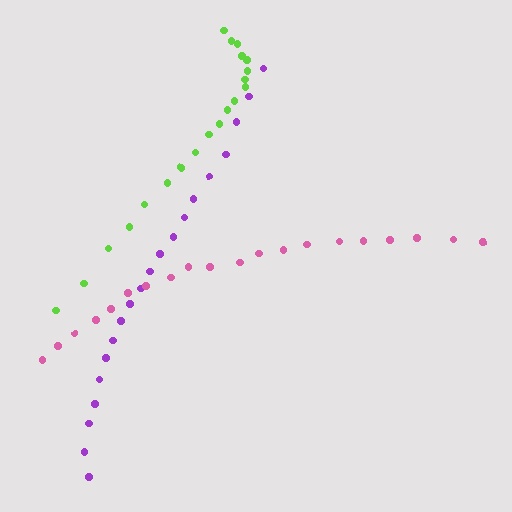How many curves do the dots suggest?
There are 3 distinct paths.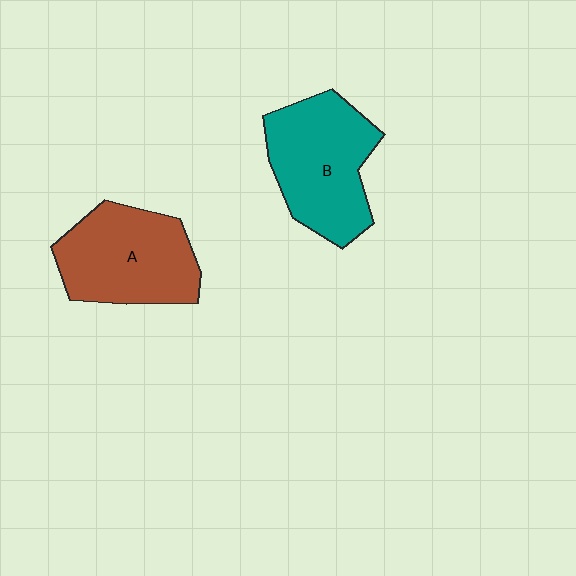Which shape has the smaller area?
Shape A (brown).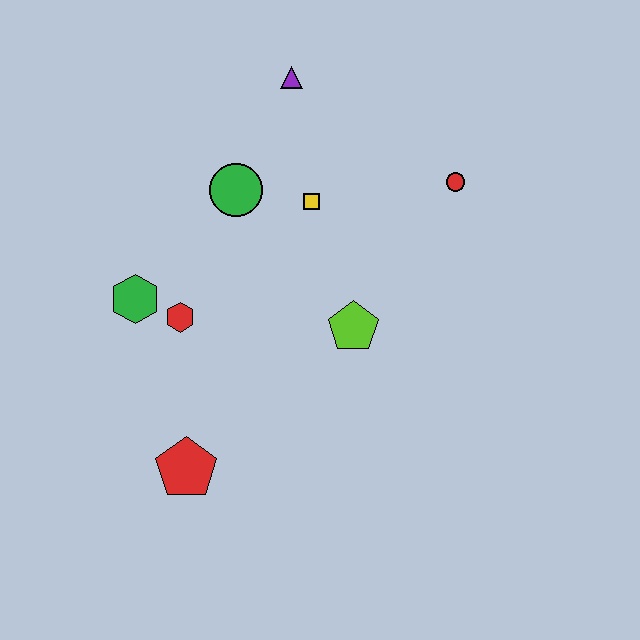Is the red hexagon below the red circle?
Yes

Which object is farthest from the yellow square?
The red pentagon is farthest from the yellow square.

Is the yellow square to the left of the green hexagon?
No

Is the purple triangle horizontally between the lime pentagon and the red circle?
No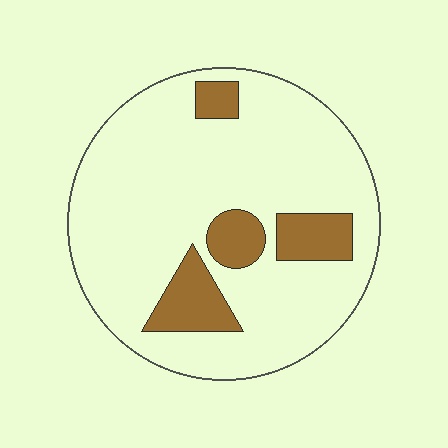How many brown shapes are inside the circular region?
4.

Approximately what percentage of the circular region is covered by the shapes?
Approximately 15%.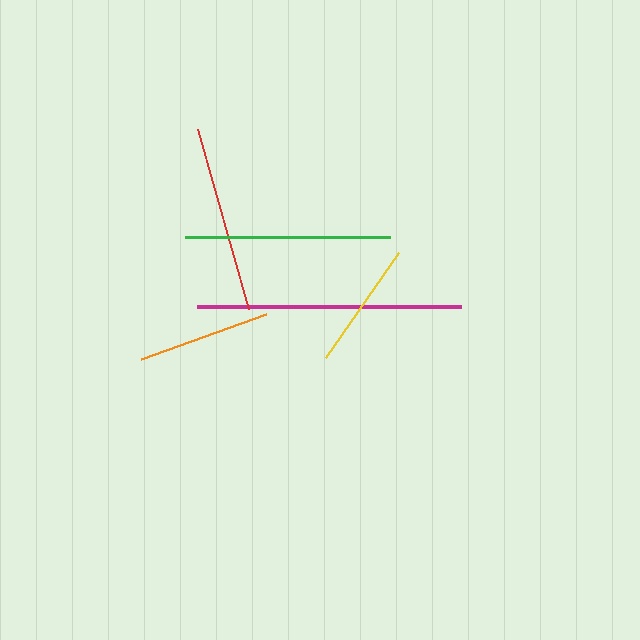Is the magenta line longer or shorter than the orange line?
The magenta line is longer than the orange line.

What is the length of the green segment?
The green segment is approximately 206 pixels long.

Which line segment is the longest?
The magenta line is the longest at approximately 265 pixels.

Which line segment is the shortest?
The yellow line is the shortest at approximately 128 pixels.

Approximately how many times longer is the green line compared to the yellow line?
The green line is approximately 1.6 times the length of the yellow line.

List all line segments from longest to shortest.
From longest to shortest: magenta, green, red, orange, yellow.